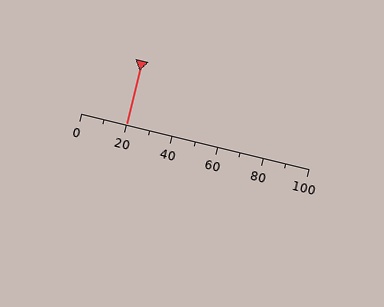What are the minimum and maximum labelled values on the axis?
The axis runs from 0 to 100.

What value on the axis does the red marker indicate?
The marker indicates approximately 20.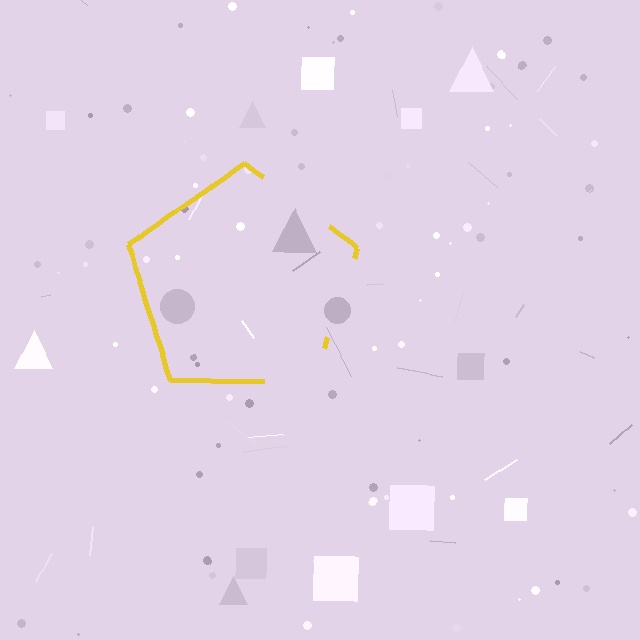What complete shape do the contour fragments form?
The contour fragments form a pentagon.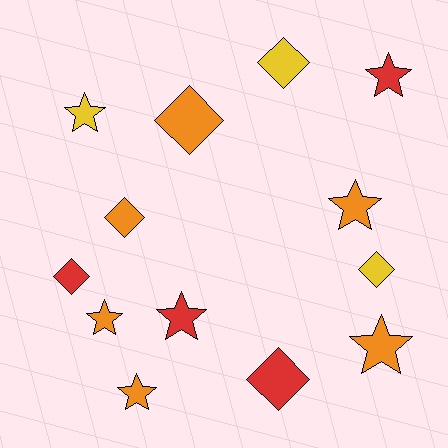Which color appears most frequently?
Orange, with 6 objects.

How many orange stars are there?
There are 4 orange stars.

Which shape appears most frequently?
Star, with 7 objects.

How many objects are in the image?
There are 13 objects.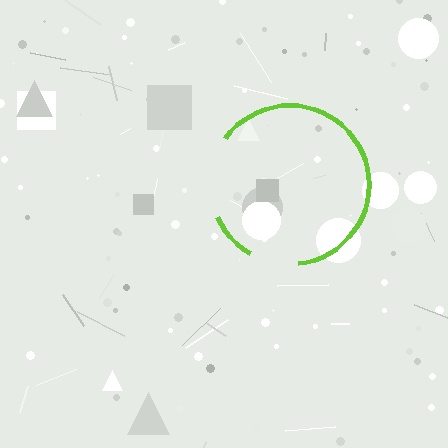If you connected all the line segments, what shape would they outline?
They would outline a circle.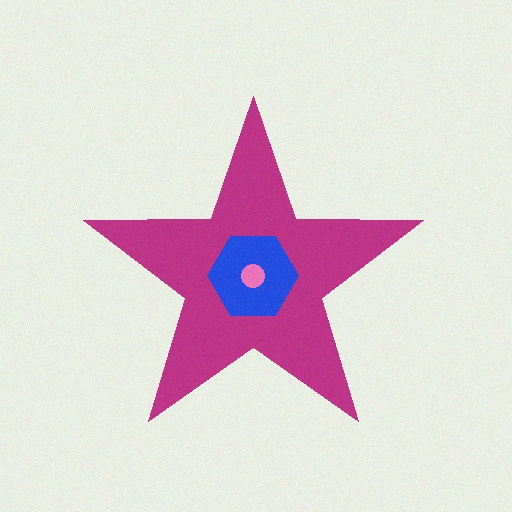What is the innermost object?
The pink circle.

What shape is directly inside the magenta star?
The blue hexagon.